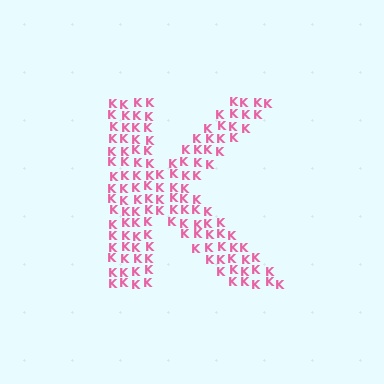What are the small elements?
The small elements are letter K's.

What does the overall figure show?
The overall figure shows the letter K.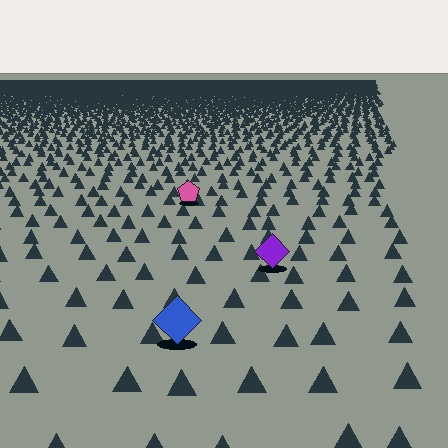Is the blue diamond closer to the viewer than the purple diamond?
Yes. The blue diamond is closer — you can tell from the texture gradient: the ground texture is coarser near it.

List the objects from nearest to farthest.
From nearest to farthest: the blue diamond, the purple diamond, the pink pentagon.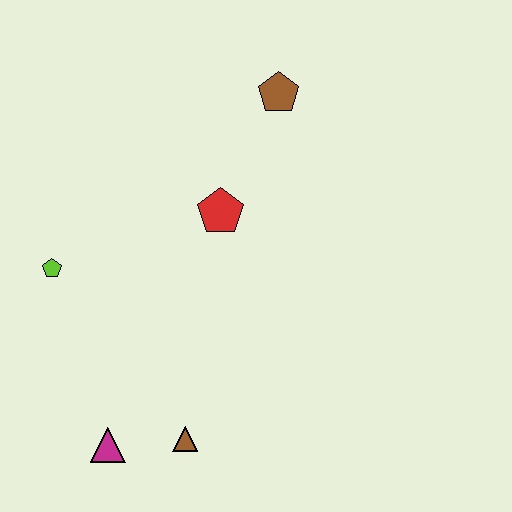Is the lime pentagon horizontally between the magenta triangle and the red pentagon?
No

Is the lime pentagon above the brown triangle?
Yes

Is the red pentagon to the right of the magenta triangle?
Yes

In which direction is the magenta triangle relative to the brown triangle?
The magenta triangle is to the left of the brown triangle.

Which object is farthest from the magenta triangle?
The brown pentagon is farthest from the magenta triangle.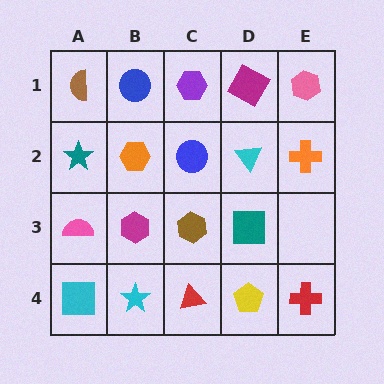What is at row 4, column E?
A red cross.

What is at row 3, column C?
A brown hexagon.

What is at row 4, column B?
A cyan star.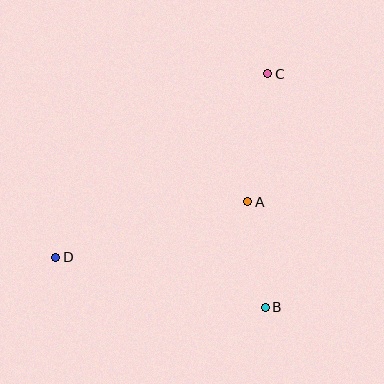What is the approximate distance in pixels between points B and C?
The distance between B and C is approximately 233 pixels.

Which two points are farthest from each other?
Points C and D are farthest from each other.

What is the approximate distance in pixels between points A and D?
The distance between A and D is approximately 200 pixels.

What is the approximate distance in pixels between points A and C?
The distance between A and C is approximately 130 pixels.